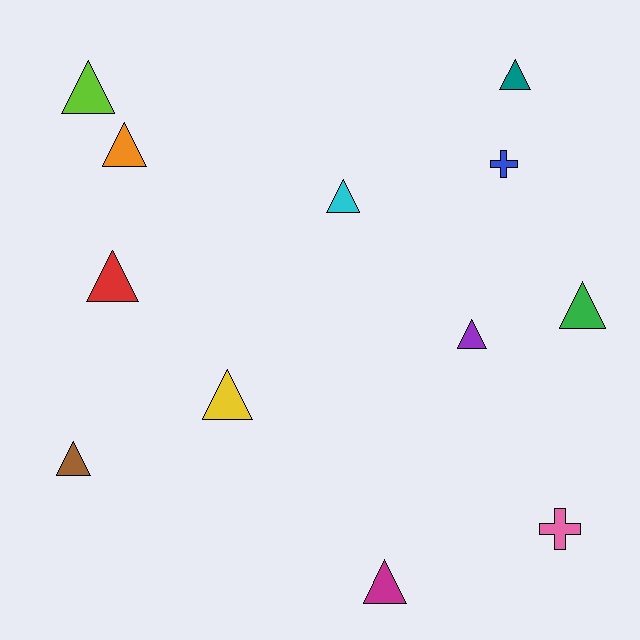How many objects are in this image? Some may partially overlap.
There are 12 objects.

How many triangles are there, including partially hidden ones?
There are 10 triangles.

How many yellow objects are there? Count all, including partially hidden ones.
There is 1 yellow object.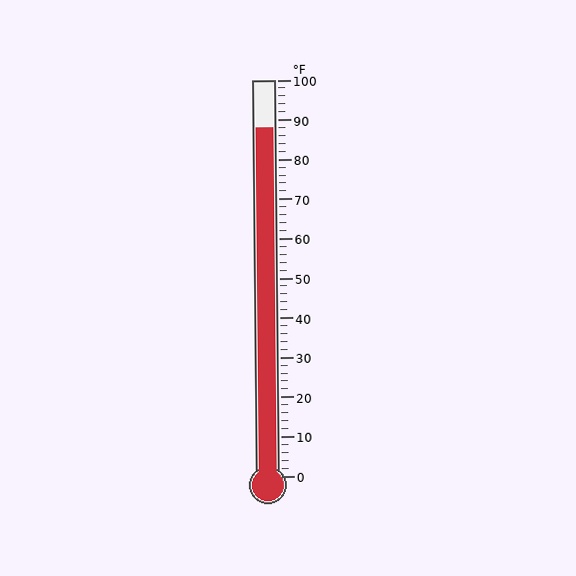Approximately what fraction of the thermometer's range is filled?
The thermometer is filled to approximately 90% of its range.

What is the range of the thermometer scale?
The thermometer scale ranges from 0°F to 100°F.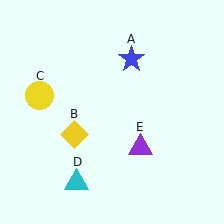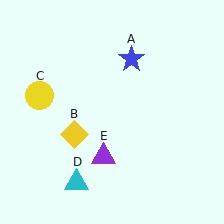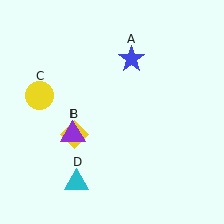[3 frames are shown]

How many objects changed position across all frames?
1 object changed position: purple triangle (object E).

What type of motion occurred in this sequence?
The purple triangle (object E) rotated clockwise around the center of the scene.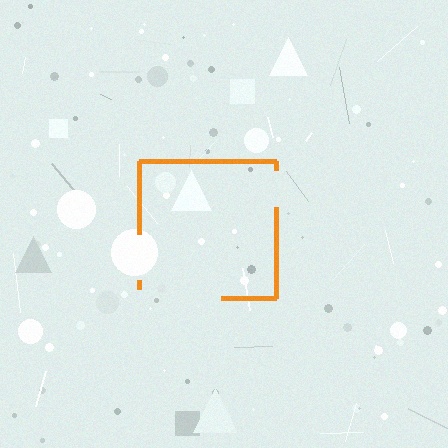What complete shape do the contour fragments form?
The contour fragments form a square.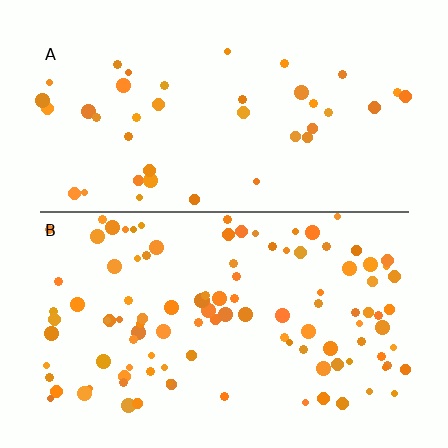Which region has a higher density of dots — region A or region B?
B (the bottom).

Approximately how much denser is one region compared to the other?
Approximately 2.7× — region B over region A.